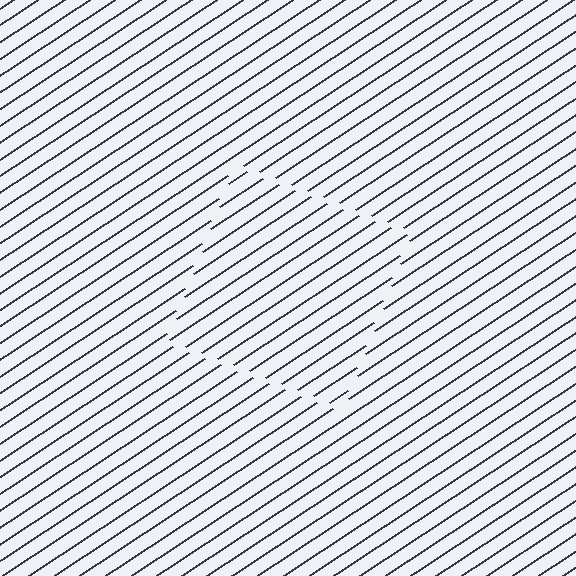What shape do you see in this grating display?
An illusory square. The interior of the shape contains the same grating, shifted by half a period — the contour is defined by the phase discontinuity where line-ends from the inner and outer gratings abut.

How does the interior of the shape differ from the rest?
The interior of the shape contains the same grating, shifted by half a period — the contour is defined by the phase discontinuity where line-ends from the inner and outer gratings abut.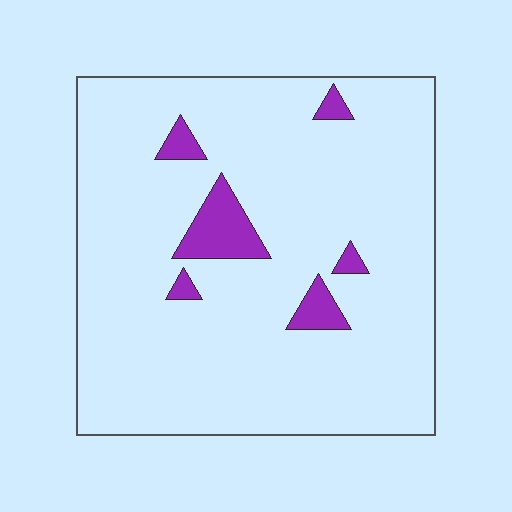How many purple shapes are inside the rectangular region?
6.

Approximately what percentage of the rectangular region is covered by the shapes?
Approximately 10%.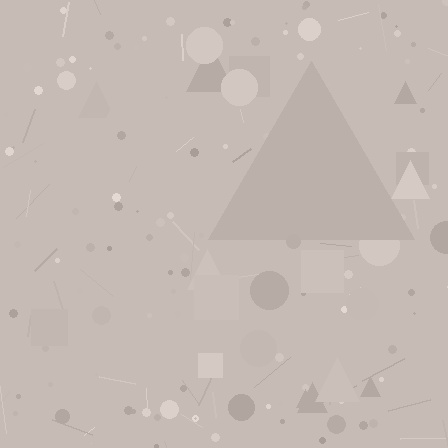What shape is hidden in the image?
A triangle is hidden in the image.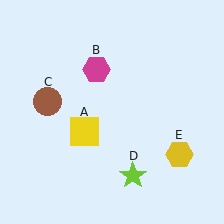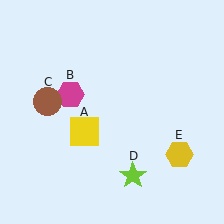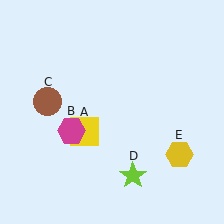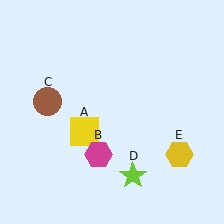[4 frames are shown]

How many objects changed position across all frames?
1 object changed position: magenta hexagon (object B).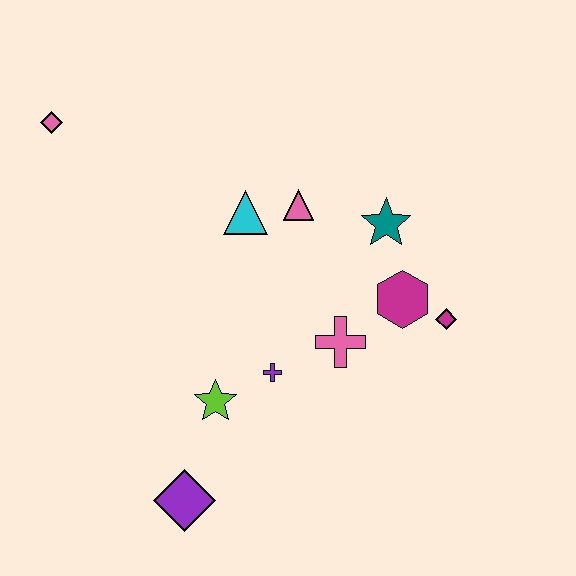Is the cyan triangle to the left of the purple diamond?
No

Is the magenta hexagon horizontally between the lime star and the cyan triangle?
No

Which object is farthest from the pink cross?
The pink diamond is farthest from the pink cross.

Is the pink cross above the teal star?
No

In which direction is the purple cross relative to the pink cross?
The purple cross is to the left of the pink cross.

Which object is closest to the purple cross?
The lime star is closest to the purple cross.